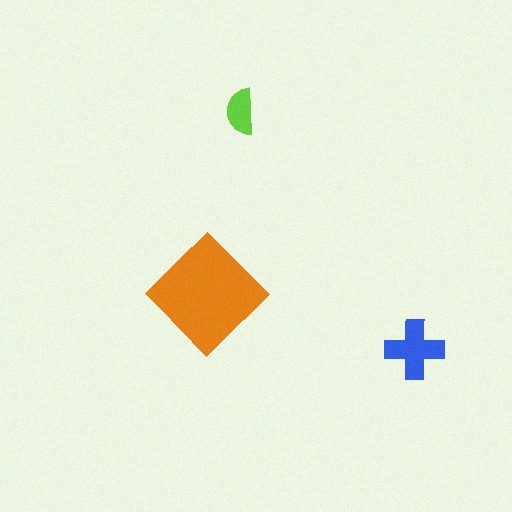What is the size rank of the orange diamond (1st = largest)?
1st.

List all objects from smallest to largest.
The lime semicircle, the blue cross, the orange diamond.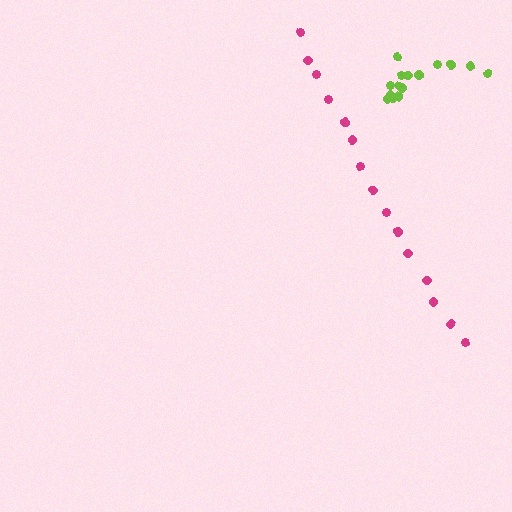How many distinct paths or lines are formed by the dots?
There are 2 distinct paths.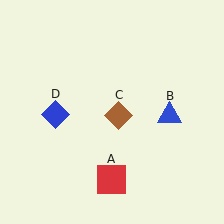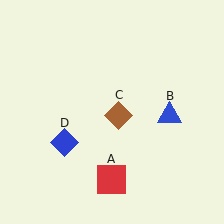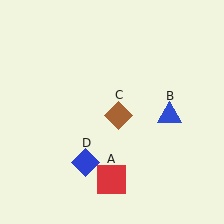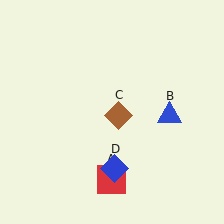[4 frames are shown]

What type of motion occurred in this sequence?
The blue diamond (object D) rotated counterclockwise around the center of the scene.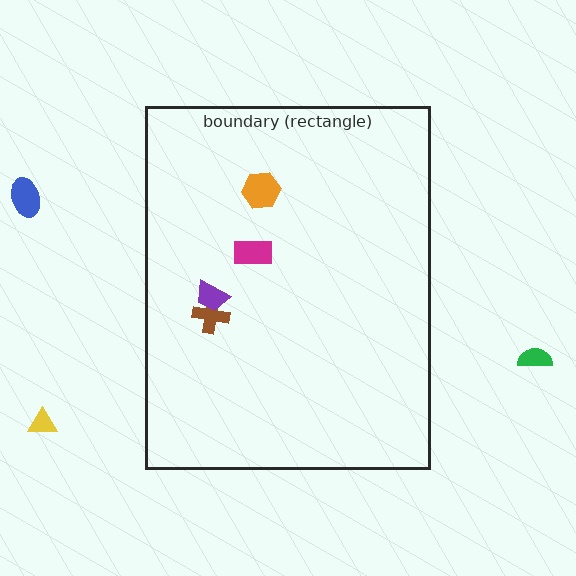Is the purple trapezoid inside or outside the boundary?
Inside.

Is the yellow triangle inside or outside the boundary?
Outside.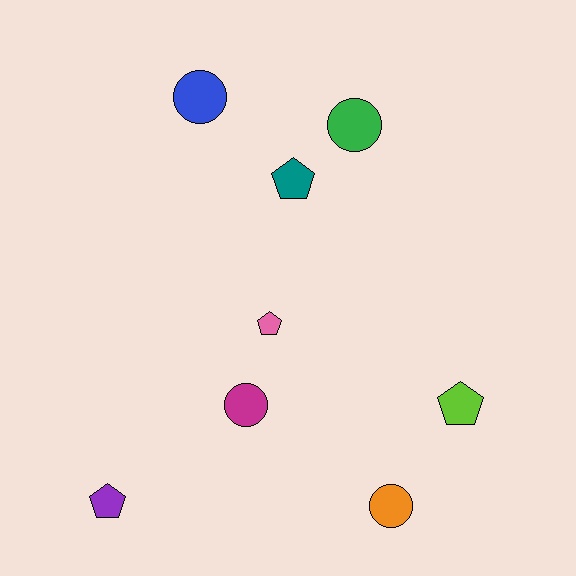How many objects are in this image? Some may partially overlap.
There are 8 objects.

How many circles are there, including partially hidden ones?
There are 4 circles.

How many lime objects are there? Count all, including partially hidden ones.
There is 1 lime object.